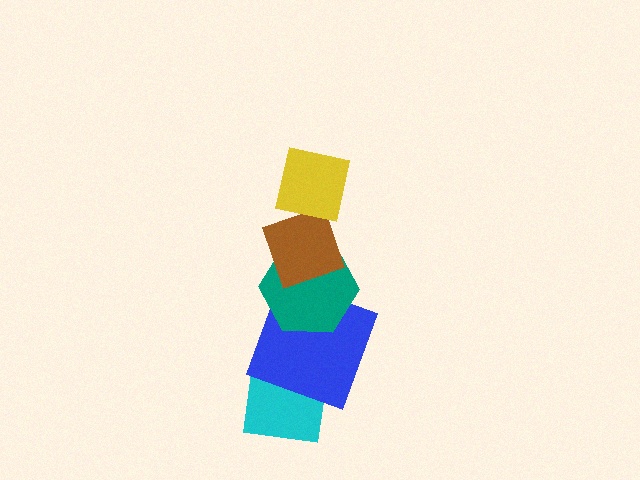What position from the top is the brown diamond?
The brown diamond is 2nd from the top.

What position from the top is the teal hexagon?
The teal hexagon is 3rd from the top.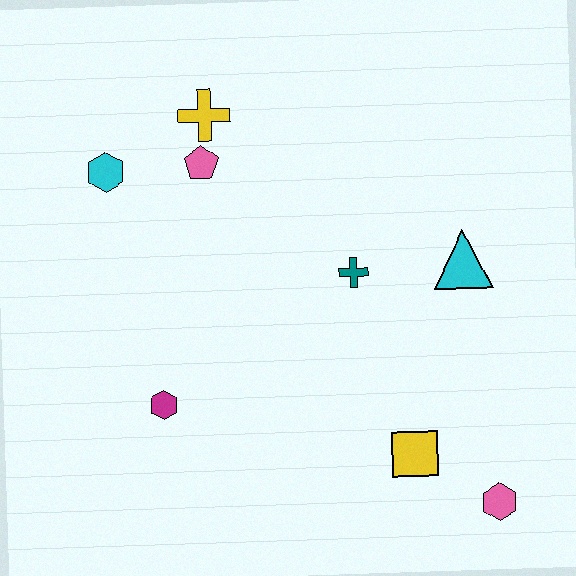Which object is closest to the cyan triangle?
The teal cross is closest to the cyan triangle.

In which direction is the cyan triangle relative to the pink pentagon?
The cyan triangle is to the right of the pink pentagon.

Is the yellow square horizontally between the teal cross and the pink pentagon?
No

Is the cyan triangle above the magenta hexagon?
Yes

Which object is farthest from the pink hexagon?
The cyan hexagon is farthest from the pink hexagon.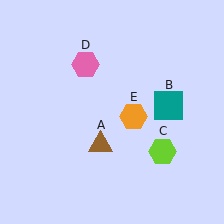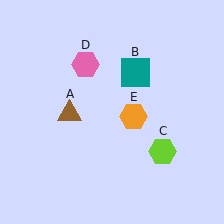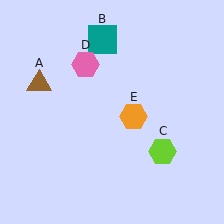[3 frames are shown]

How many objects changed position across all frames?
2 objects changed position: brown triangle (object A), teal square (object B).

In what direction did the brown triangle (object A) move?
The brown triangle (object A) moved up and to the left.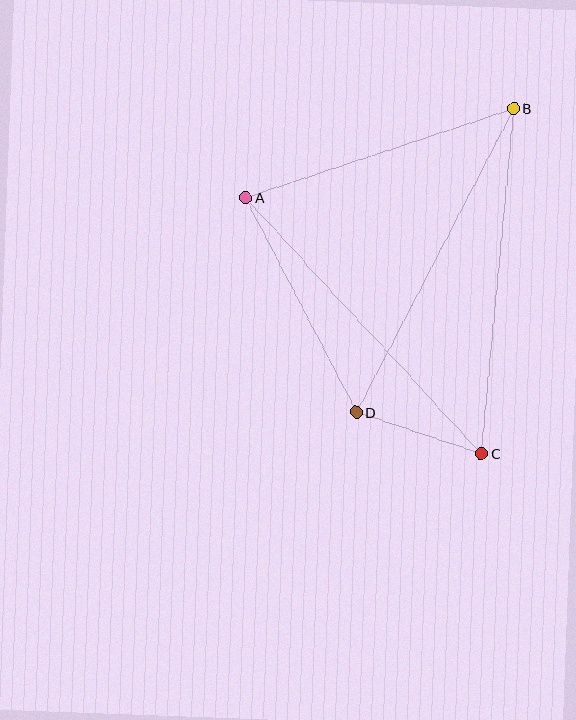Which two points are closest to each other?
Points C and D are closest to each other.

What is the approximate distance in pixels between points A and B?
The distance between A and B is approximately 282 pixels.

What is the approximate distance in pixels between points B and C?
The distance between B and C is approximately 347 pixels.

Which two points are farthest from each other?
Points A and C are farthest from each other.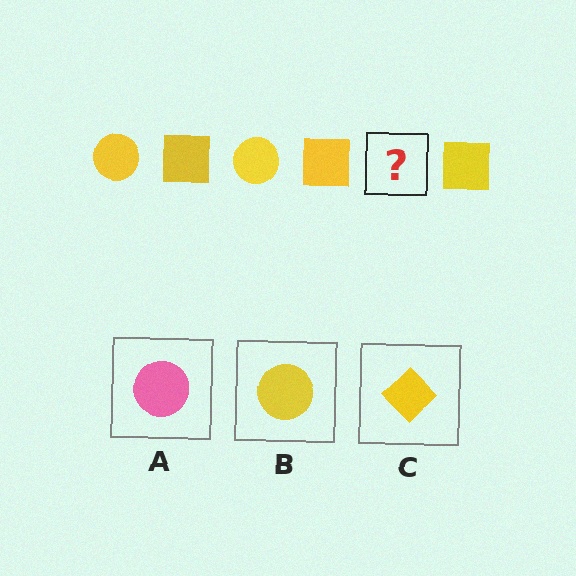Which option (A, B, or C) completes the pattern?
B.